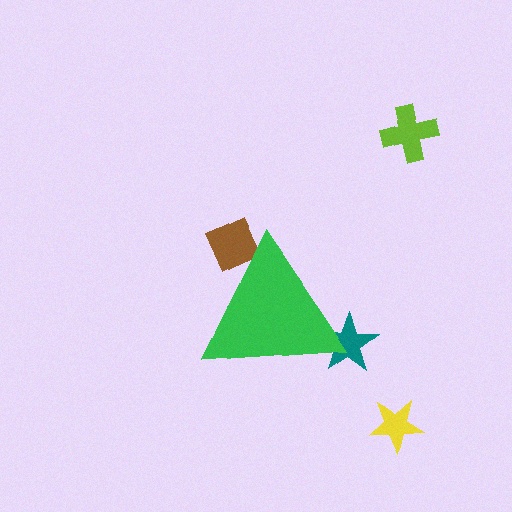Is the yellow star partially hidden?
No, the yellow star is fully visible.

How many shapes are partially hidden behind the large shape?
2 shapes are partially hidden.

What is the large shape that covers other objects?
A green triangle.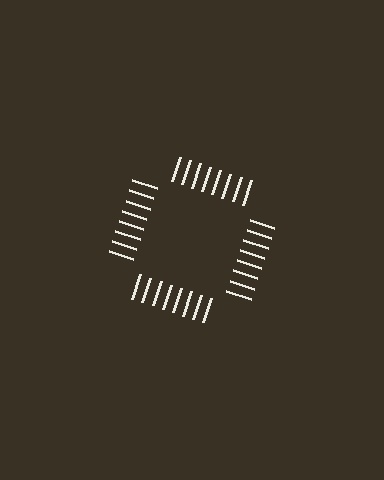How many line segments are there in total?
32 — 8 along each of the 4 edges.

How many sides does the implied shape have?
4 sides — the line-ends trace a square.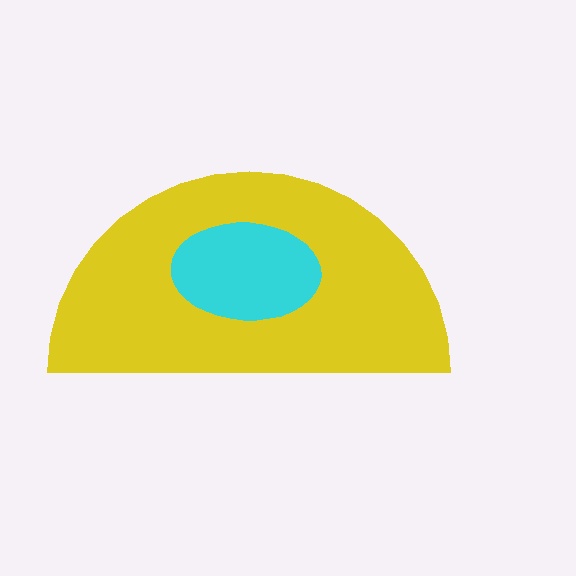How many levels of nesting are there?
2.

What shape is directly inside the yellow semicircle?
The cyan ellipse.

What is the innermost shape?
The cyan ellipse.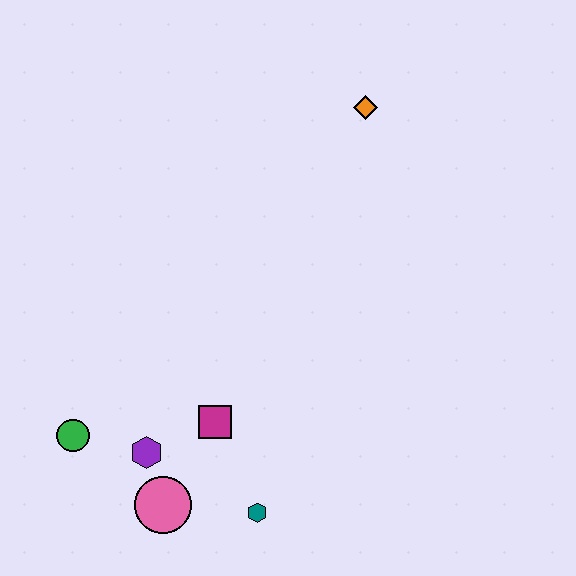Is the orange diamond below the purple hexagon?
No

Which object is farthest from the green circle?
The orange diamond is farthest from the green circle.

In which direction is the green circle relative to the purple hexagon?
The green circle is to the left of the purple hexagon.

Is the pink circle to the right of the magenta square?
No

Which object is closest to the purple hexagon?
The pink circle is closest to the purple hexagon.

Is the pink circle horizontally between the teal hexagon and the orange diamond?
No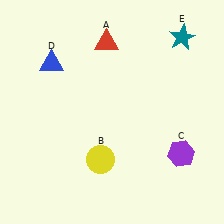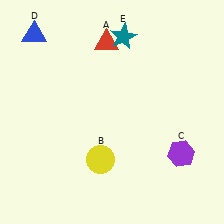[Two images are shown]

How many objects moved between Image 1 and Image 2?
2 objects moved between the two images.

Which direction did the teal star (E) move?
The teal star (E) moved left.